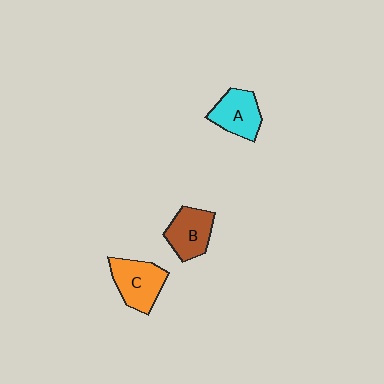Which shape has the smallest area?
Shape A (cyan).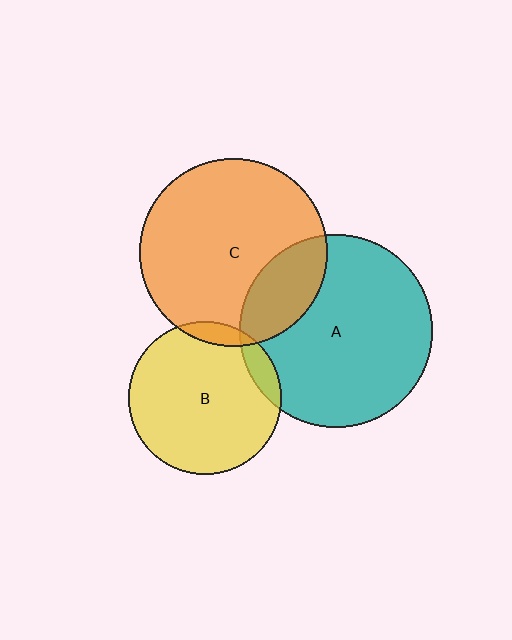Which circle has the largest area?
Circle A (teal).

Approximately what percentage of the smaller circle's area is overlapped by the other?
Approximately 20%.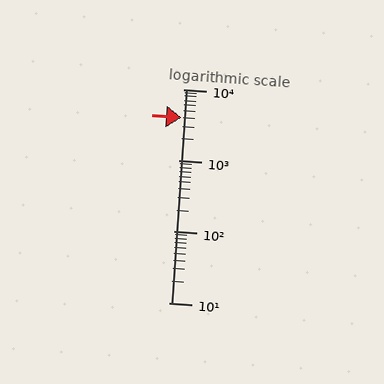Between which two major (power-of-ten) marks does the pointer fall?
The pointer is between 1000 and 10000.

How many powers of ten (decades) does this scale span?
The scale spans 3 decades, from 10 to 10000.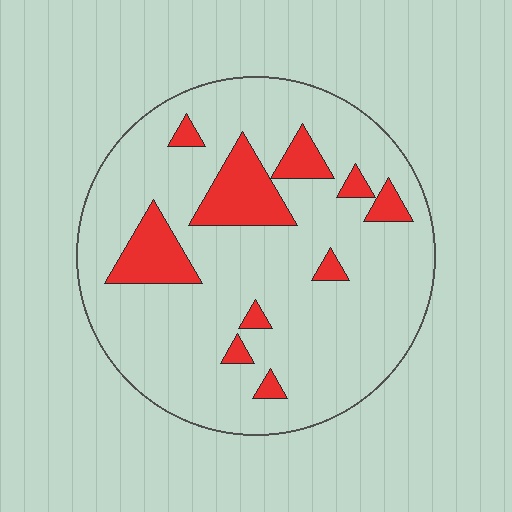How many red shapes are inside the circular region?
10.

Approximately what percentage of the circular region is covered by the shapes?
Approximately 15%.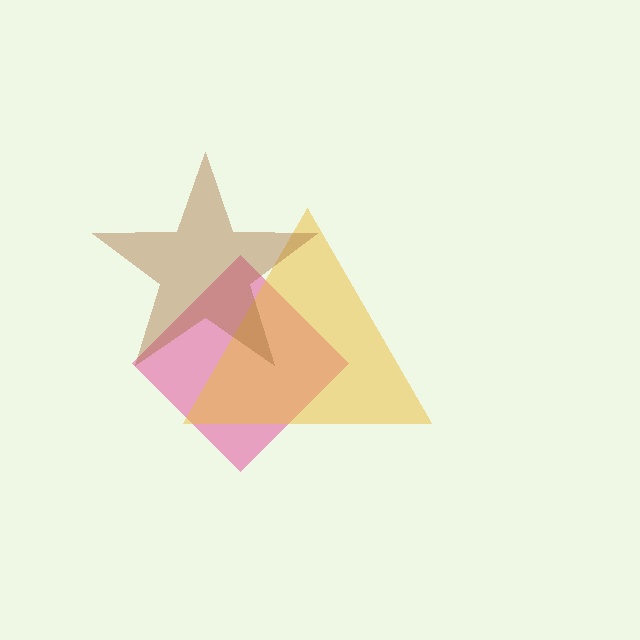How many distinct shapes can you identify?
There are 3 distinct shapes: a pink diamond, a yellow triangle, a brown star.